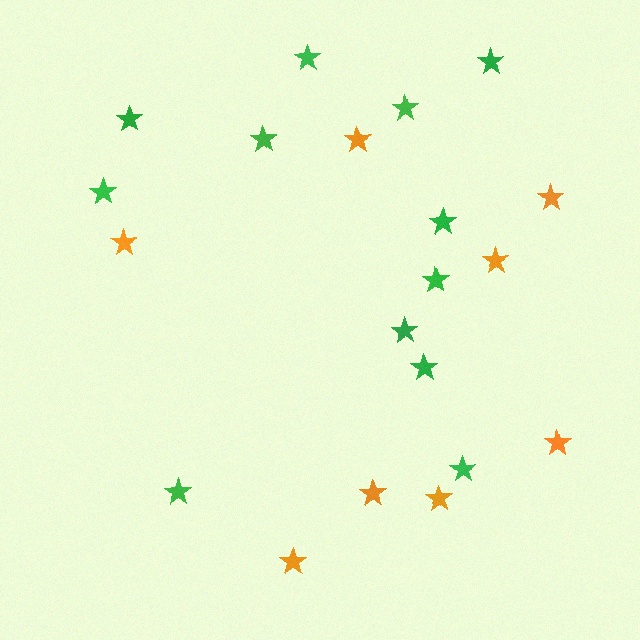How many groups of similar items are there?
There are 2 groups: one group of green stars (12) and one group of orange stars (8).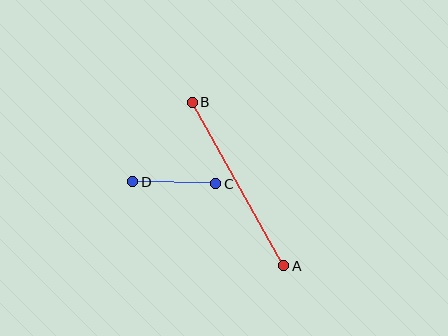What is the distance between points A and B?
The distance is approximately 188 pixels.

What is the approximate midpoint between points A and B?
The midpoint is at approximately (238, 184) pixels.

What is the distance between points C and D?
The distance is approximately 83 pixels.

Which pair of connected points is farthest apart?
Points A and B are farthest apart.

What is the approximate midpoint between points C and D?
The midpoint is at approximately (174, 183) pixels.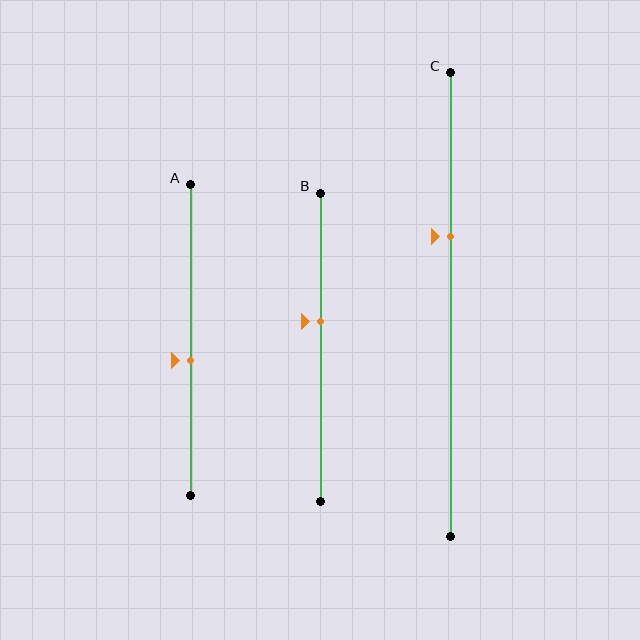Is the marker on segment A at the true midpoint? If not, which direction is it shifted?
No, the marker on segment A is shifted downward by about 6% of the segment length.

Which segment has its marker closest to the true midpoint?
Segment A has its marker closest to the true midpoint.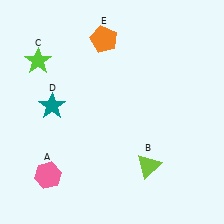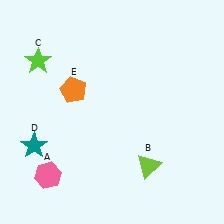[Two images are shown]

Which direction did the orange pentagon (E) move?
The orange pentagon (E) moved down.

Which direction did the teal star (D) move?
The teal star (D) moved down.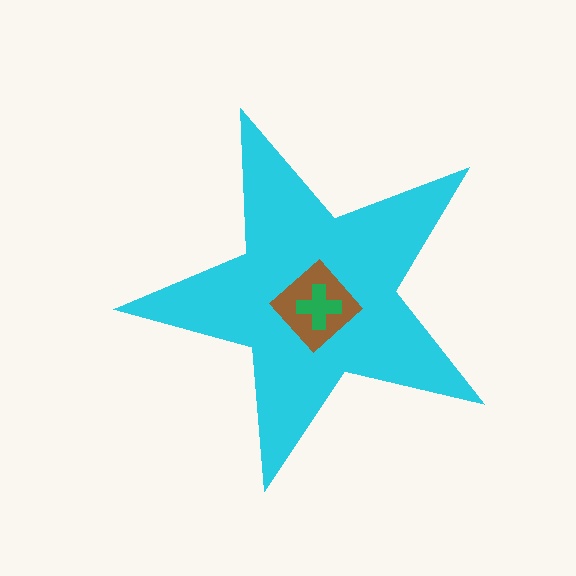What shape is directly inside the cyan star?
The brown diamond.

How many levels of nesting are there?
3.